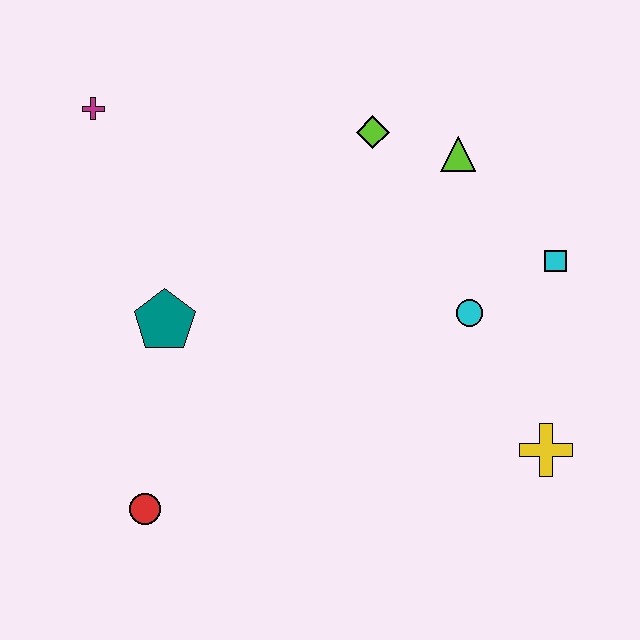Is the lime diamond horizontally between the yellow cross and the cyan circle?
No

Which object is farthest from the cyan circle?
The magenta cross is farthest from the cyan circle.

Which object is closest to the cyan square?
The cyan circle is closest to the cyan square.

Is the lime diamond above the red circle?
Yes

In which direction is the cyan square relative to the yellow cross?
The cyan square is above the yellow cross.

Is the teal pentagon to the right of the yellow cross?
No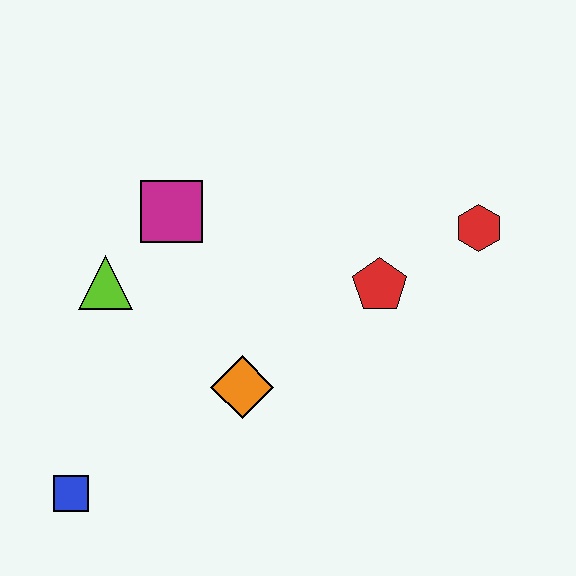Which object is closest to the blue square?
The orange diamond is closest to the blue square.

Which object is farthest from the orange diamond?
The red hexagon is farthest from the orange diamond.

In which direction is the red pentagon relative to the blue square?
The red pentagon is to the right of the blue square.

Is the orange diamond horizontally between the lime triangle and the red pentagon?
Yes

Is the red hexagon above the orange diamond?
Yes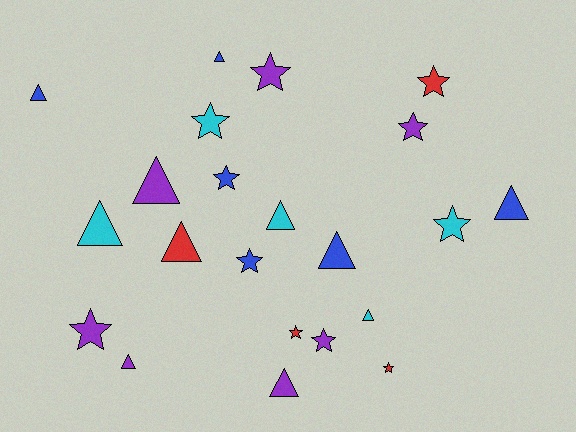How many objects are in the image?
There are 22 objects.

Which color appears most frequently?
Purple, with 7 objects.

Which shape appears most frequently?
Star, with 11 objects.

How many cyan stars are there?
There are 2 cyan stars.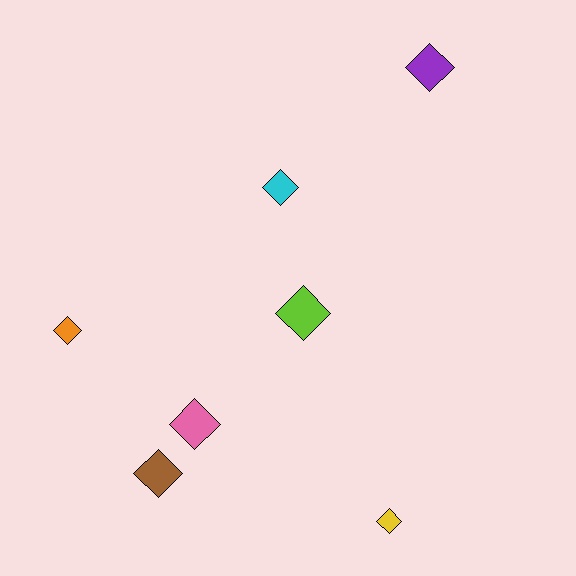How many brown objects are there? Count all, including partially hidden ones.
There is 1 brown object.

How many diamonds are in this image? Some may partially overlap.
There are 7 diamonds.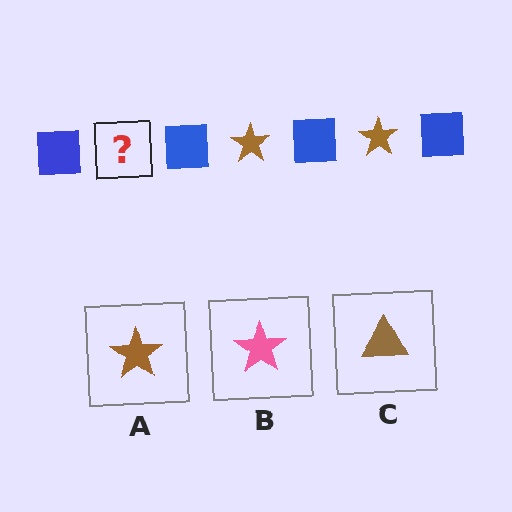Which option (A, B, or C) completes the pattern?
A.